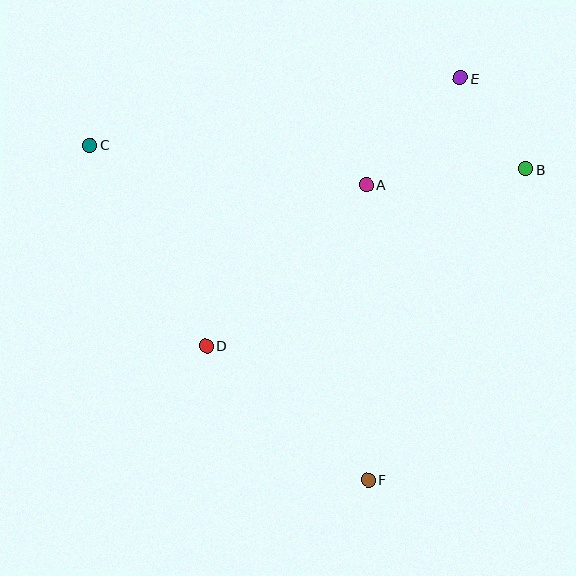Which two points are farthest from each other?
Points B and C are farthest from each other.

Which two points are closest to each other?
Points B and E are closest to each other.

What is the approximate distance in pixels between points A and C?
The distance between A and C is approximately 279 pixels.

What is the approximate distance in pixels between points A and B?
The distance between A and B is approximately 160 pixels.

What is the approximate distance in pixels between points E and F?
The distance between E and F is approximately 413 pixels.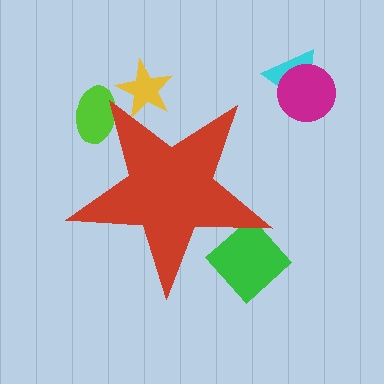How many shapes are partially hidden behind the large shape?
3 shapes are partially hidden.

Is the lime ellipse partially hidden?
Yes, the lime ellipse is partially hidden behind the red star.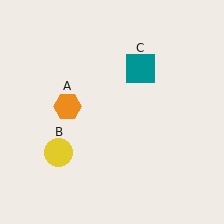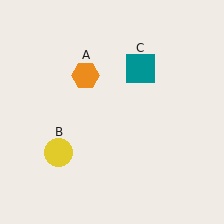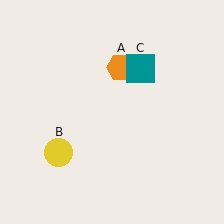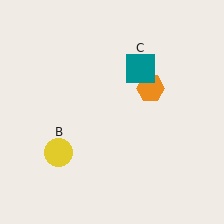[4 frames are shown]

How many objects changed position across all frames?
1 object changed position: orange hexagon (object A).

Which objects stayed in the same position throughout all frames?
Yellow circle (object B) and teal square (object C) remained stationary.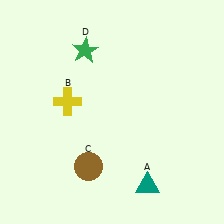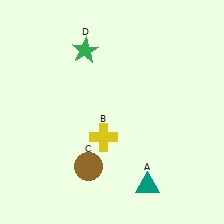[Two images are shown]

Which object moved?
The yellow cross (B) moved down.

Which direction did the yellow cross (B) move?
The yellow cross (B) moved down.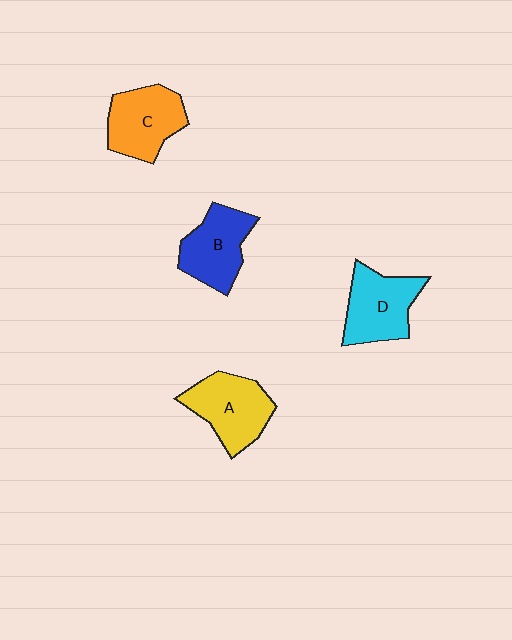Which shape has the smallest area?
Shape B (blue).